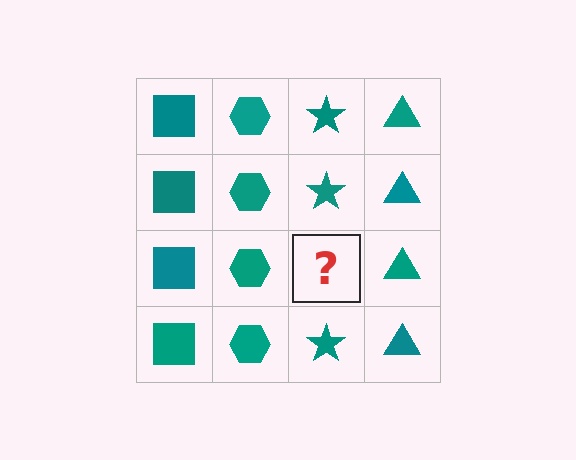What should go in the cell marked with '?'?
The missing cell should contain a teal star.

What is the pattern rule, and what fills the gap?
The rule is that each column has a consistent shape. The gap should be filled with a teal star.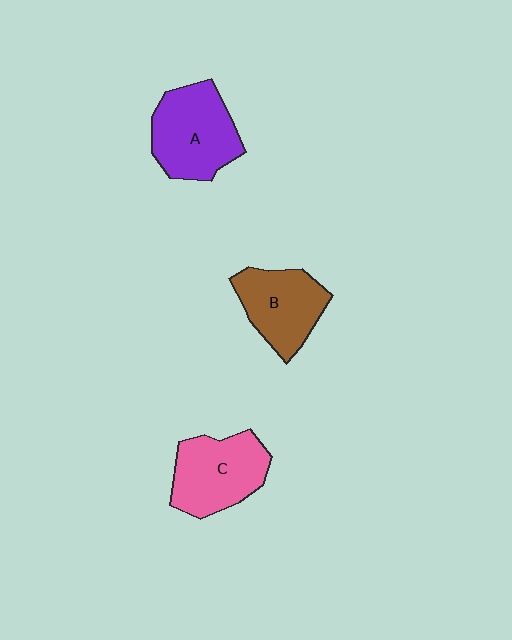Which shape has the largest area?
Shape A (purple).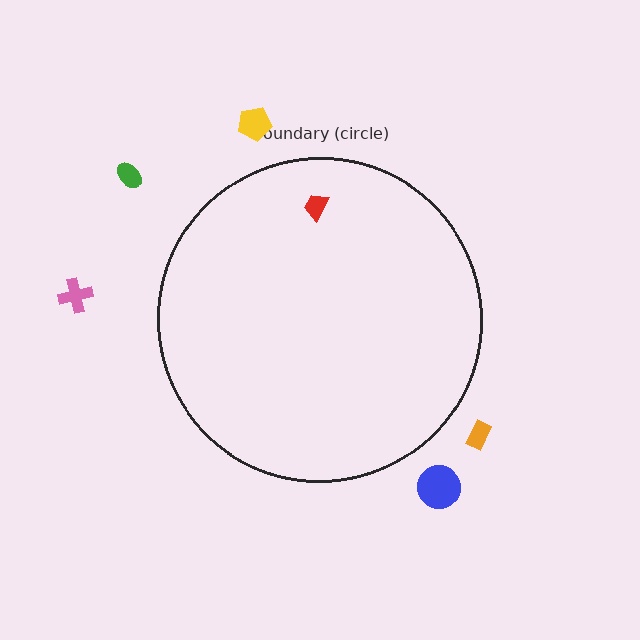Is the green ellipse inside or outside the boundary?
Outside.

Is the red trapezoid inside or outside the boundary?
Inside.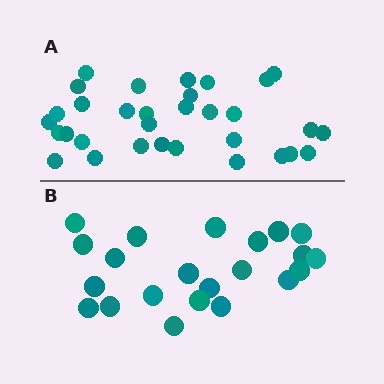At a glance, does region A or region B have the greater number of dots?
Region A (the top region) has more dots.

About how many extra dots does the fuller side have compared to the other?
Region A has roughly 10 or so more dots than region B.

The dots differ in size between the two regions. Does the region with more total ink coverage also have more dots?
No. Region B has more total ink coverage because its dots are larger, but region A actually contains more individual dots. Total area can be misleading — the number of items is what matters here.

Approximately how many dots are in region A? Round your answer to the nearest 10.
About 30 dots. (The exact count is 32, which rounds to 30.)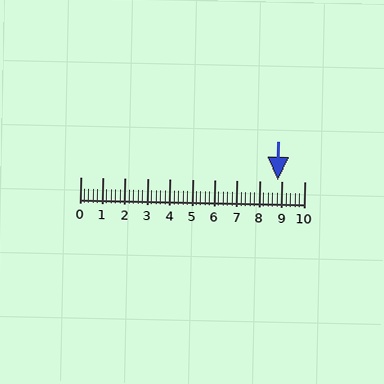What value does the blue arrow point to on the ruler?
The blue arrow points to approximately 8.8.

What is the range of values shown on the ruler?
The ruler shows values from 0 to 10.